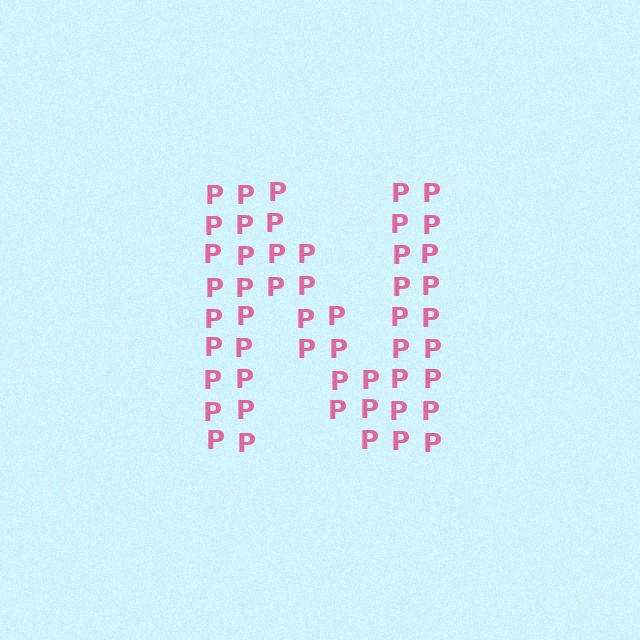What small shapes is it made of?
It is made of small letter P's.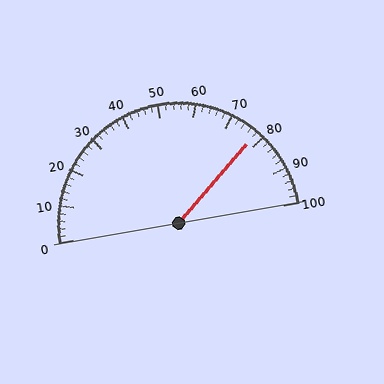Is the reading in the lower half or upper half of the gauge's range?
The reading is in the upper half of the range (0 to 100).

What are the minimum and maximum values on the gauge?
The gauge ranges from 0 to 100.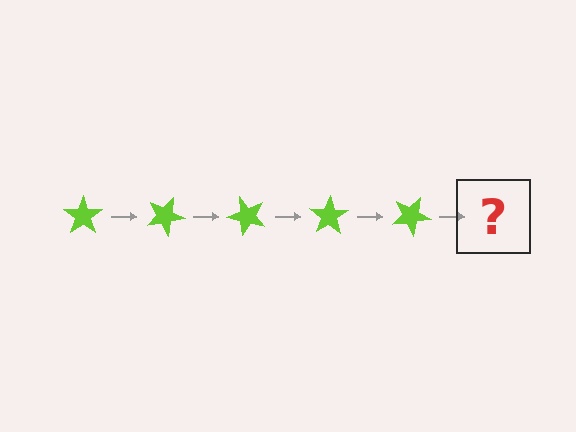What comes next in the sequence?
The next element should be a lime star rotated 125 degrees.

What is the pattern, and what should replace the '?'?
The pattern is that the star rotates 25 degrees each step. The '?' should be a lime star rotated 125 degrees.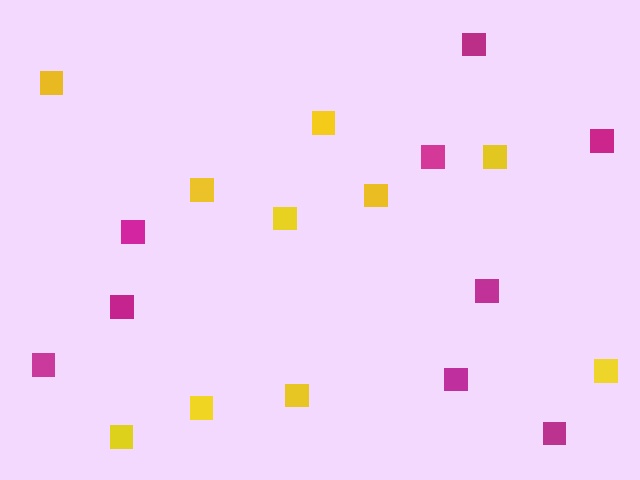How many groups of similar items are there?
There are 2 groups: one group of yellow squares (10) and one group of magenta squares (9).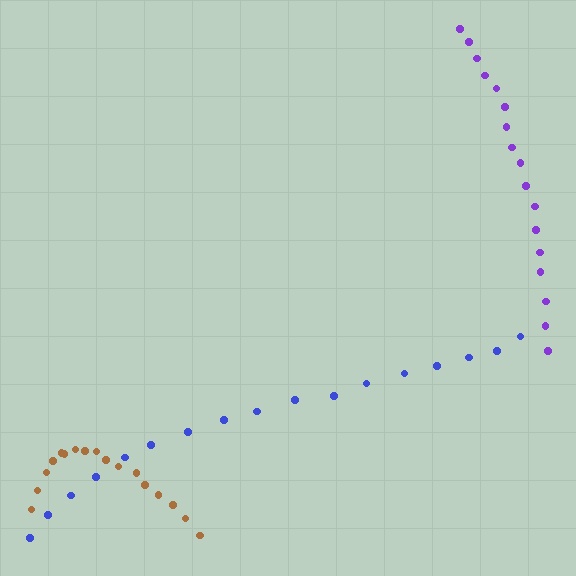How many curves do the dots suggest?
There are 3 distinct paths.